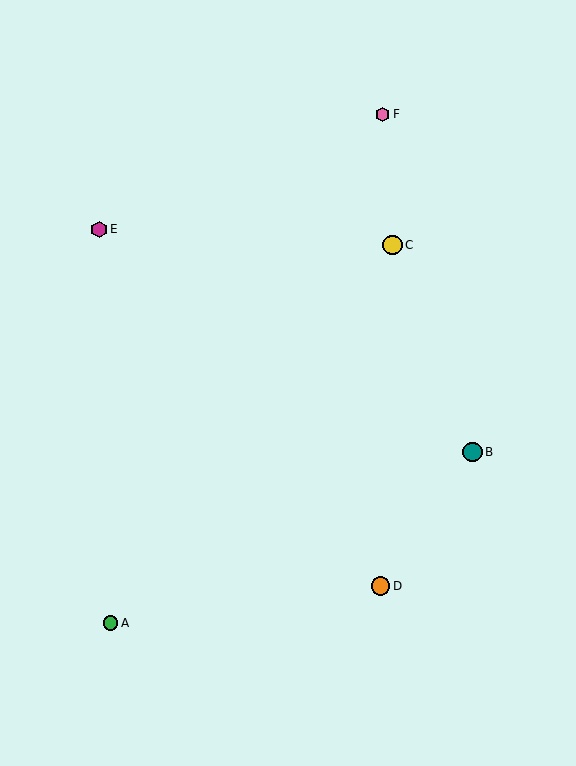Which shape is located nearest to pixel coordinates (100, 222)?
The magenta hexagon (labeled E) at (99, 229) is nearest to that location.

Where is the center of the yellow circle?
The center of the yellow circle is at (392, 245).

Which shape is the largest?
The teal circle (labeled B) is the largest.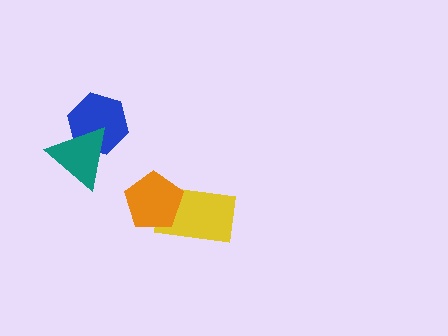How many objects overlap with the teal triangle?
1 object overlaps with the teal triangle.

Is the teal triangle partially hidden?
No, no other shape covers it.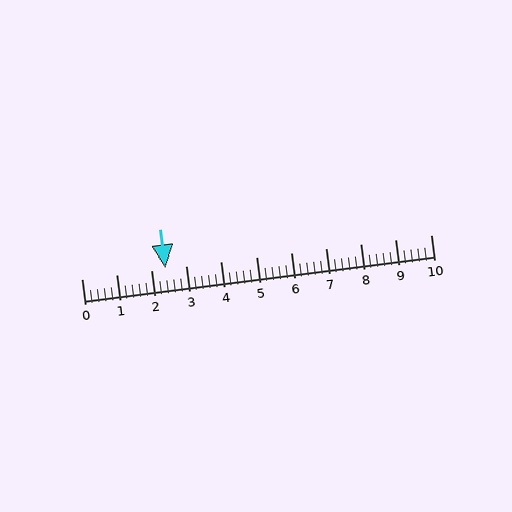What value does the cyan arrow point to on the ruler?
The cyan arrow points to approximately 2.4.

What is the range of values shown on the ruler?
The ruler shows values from 0 to 10.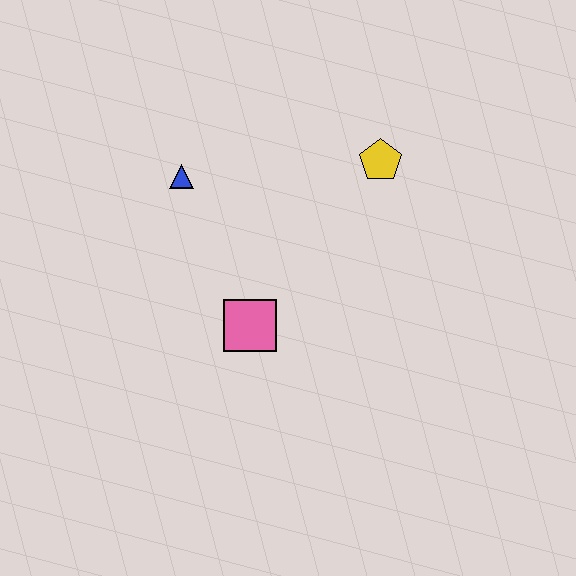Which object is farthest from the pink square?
The yellow pentagon is farthest from the pink square.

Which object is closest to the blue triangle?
The pink square is closest to the blue triangle.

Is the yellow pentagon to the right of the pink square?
Yes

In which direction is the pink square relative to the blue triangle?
The pink square is below the blue triangle.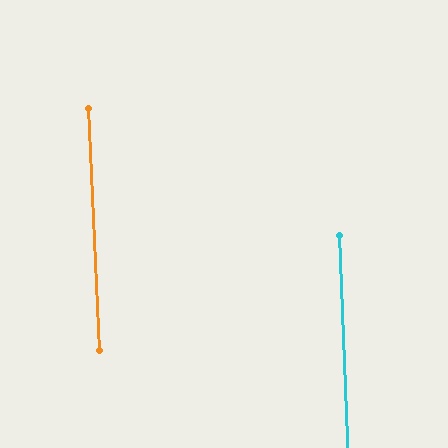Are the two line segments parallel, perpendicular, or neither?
Parallel — their directions differ by only 0.3°.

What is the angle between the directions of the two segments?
Approximately 0 degrees.